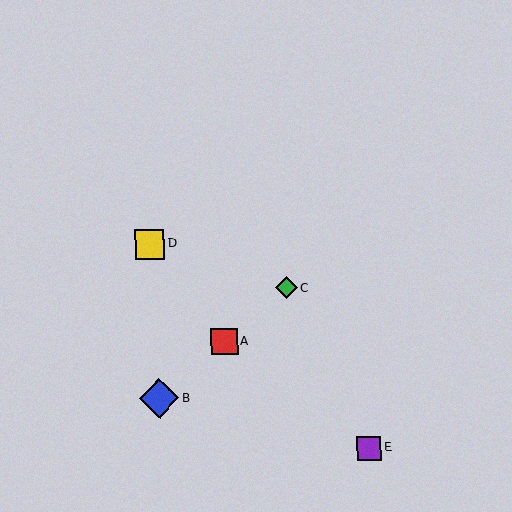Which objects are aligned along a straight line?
Objects A, B, C are aligned along a straight line.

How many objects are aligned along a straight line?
3 objects (A, B, C) are aligned along a straight line.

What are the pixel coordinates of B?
Object B is at (159, 398).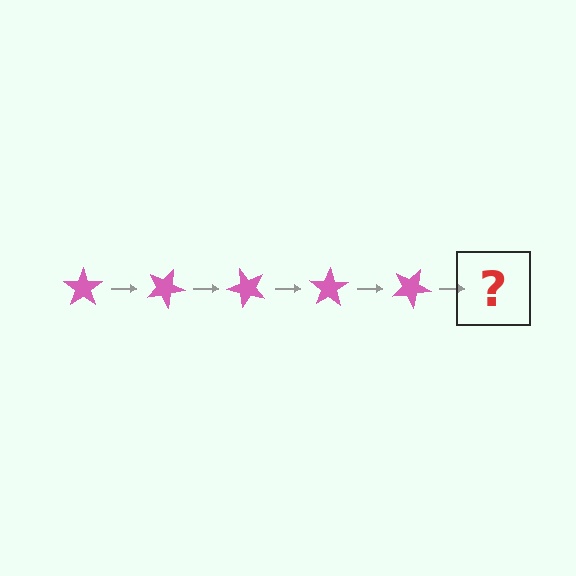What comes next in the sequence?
The next element should be a pink star rotated 125 degrees.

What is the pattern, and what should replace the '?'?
The pattern is that the star rotates 25 degrees each step. The '?' should be a pink star rotated 125 degrees.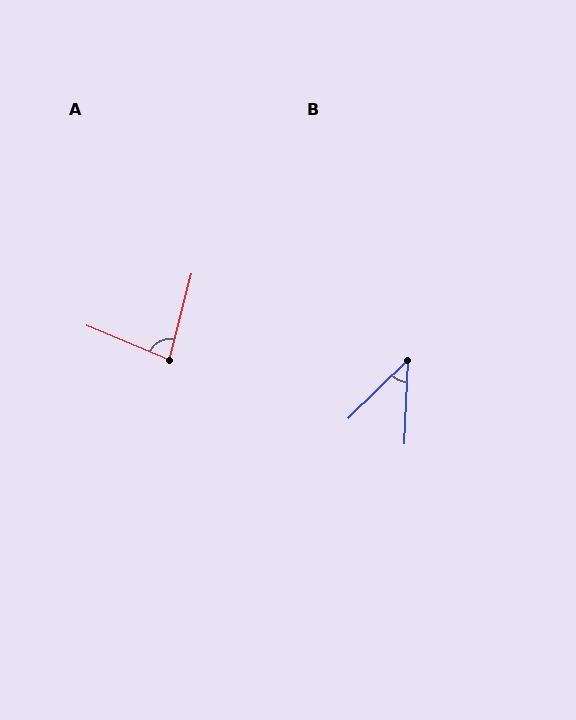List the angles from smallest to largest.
B (44°), A (82°).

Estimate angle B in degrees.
Approximately 44 degrees.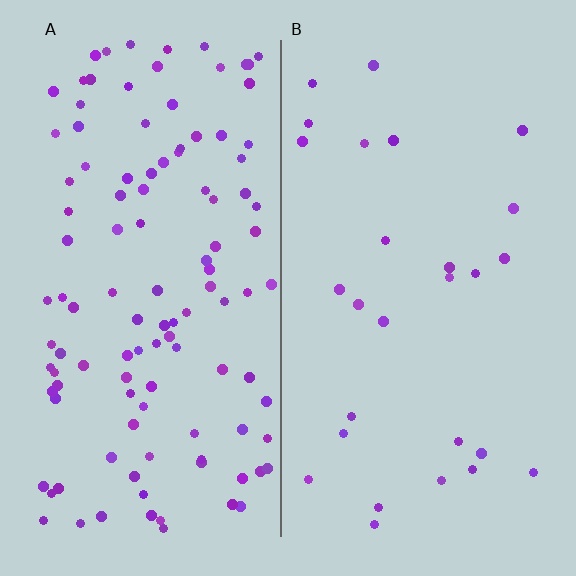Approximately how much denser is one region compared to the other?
Approximately 4.2× — region A over region B.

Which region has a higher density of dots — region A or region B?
A (the left).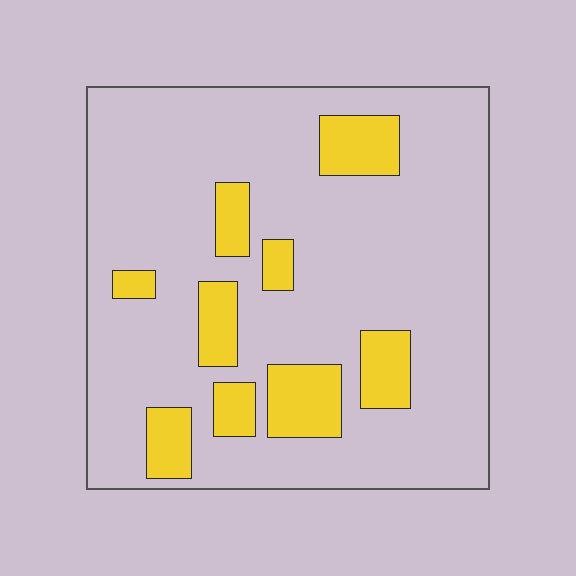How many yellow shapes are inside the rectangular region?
9.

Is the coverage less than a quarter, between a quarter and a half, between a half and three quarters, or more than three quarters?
Less than a quarter.